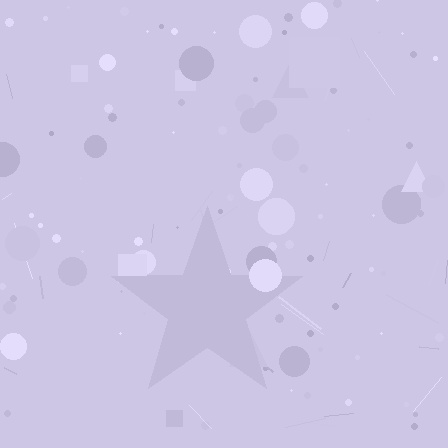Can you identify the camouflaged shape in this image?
The camouflaged shape is a star.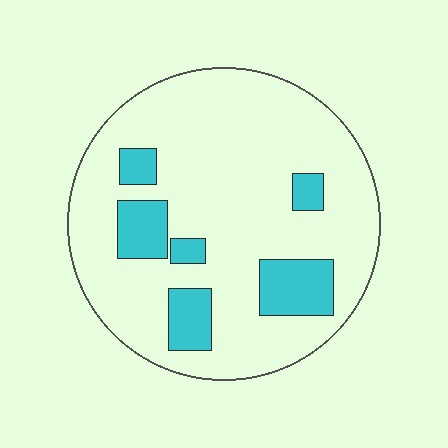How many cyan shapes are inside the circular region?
6.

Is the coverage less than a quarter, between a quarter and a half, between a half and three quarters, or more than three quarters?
Less than a quarter.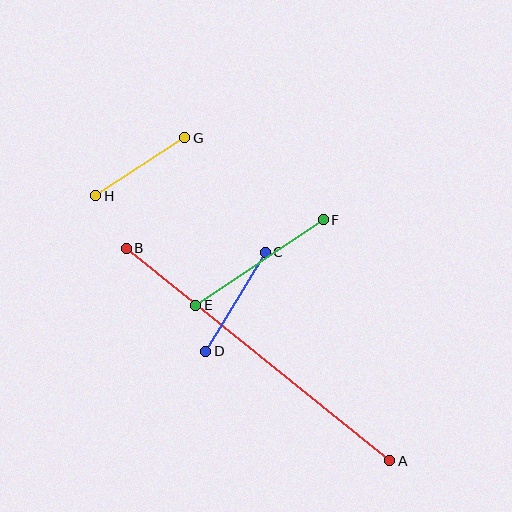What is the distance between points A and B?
The distance is approximately 338 pixels.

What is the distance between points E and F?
The distance is approximately 154 pixels.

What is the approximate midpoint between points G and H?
The midpoint is at approximately (140, 167) pixels.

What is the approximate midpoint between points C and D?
The midpoint is at approximately (235, 302) pixels.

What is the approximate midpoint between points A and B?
The midpoint is at approximately (258, 354) pixels.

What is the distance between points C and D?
The distance is approximately 116 pixels.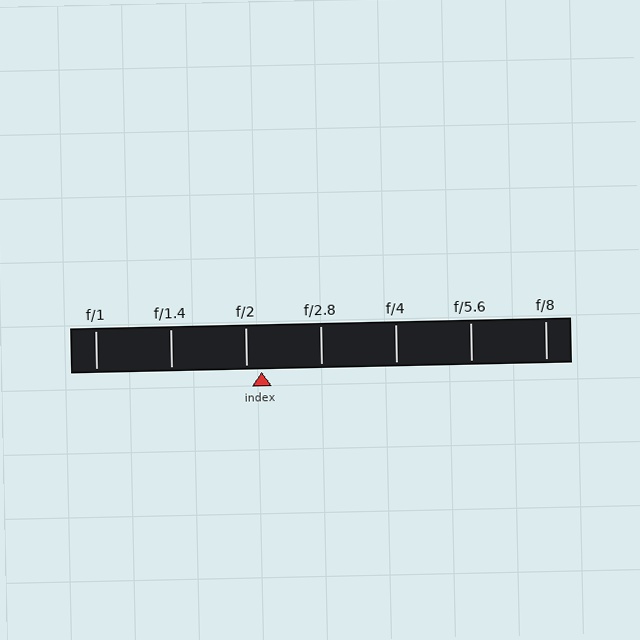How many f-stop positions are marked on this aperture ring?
There are 7 f-stop positions marked.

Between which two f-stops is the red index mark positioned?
The index mark is between f/2 and f/2.8.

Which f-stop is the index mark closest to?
The index mark is closest to f/2.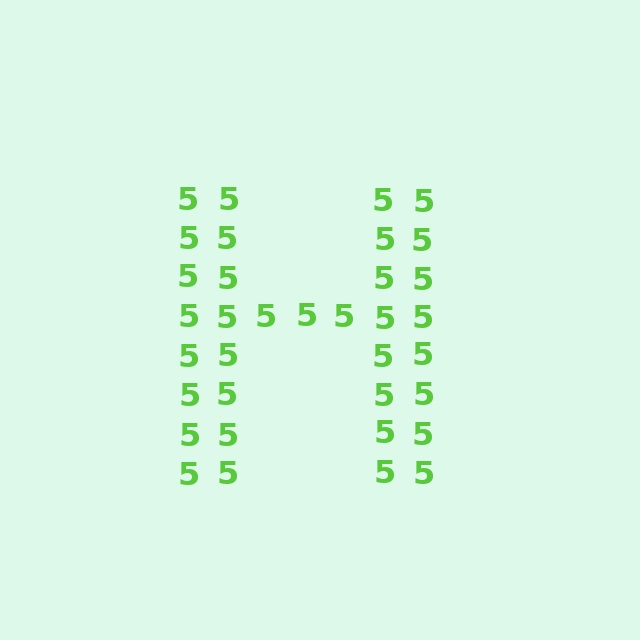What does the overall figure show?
The overall figure shows the letter H.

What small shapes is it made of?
It is made of small digit 5's.